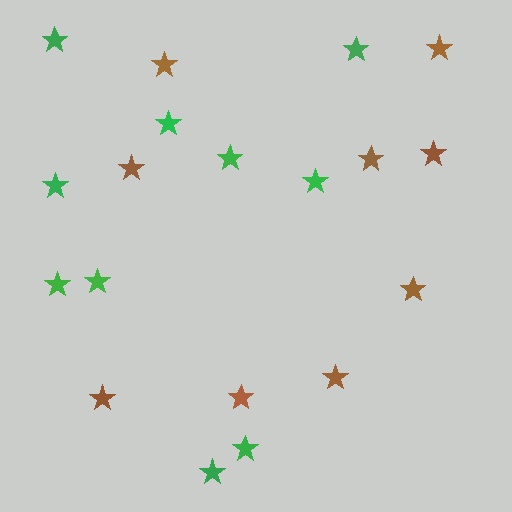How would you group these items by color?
There are 2 groups: one group of green stars (10) and one group of brown stars (9).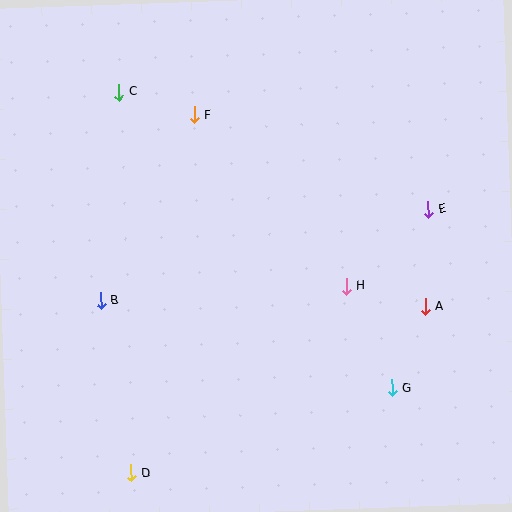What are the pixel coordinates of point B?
Point B is at (101, 301).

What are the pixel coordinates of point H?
Point H is at (346, 286).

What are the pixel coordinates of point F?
Point F is at (194, 115).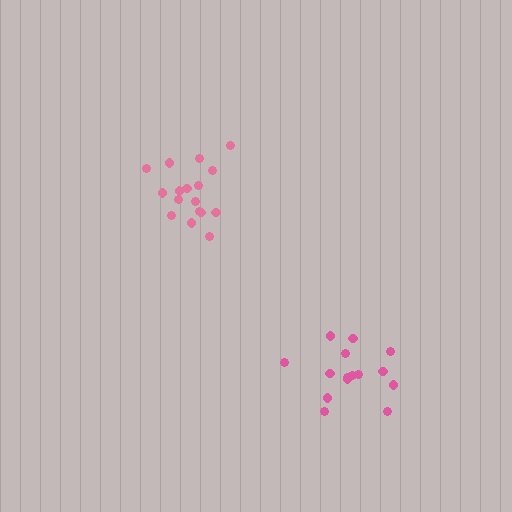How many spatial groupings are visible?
There are 2 spatial groupings.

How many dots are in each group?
Group 1: 15 dots, Group 2: 17 dots (32 total).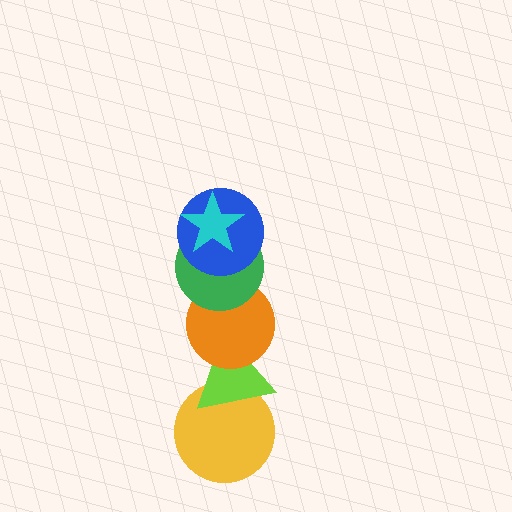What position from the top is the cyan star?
The cyan star is 1st from the top.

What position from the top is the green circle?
The green circle is 3rd from the top.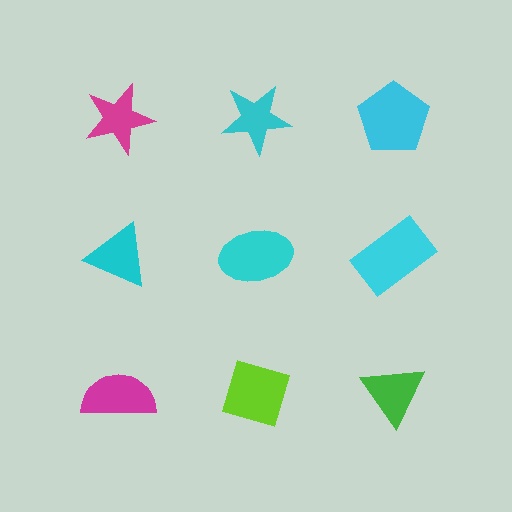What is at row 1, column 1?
A magenta star.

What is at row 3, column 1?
A magenta semicircle.